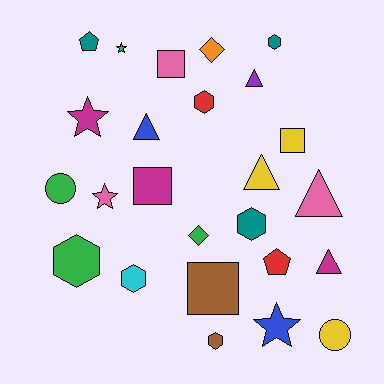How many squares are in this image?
There are 4 squares.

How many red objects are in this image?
There are 2 red objects.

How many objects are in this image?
There are 25 objects.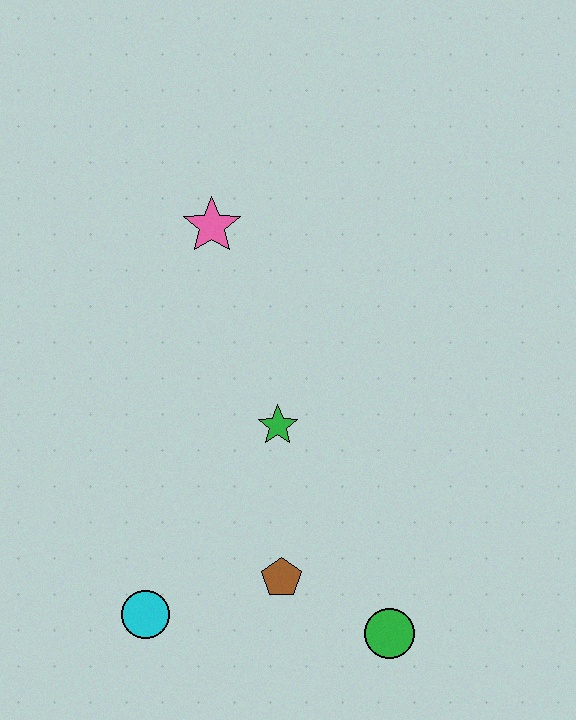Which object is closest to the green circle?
The brown pentagon is closest to the green circle.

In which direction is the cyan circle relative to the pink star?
The cyan circle is below the pink star.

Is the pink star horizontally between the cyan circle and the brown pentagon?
Yes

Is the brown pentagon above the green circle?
Yes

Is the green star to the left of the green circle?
Yes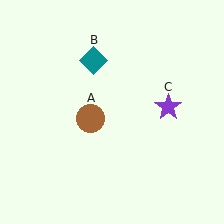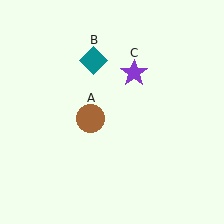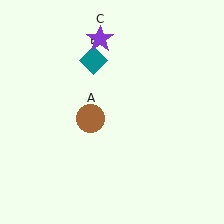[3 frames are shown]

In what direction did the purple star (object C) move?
The purple star (object C) moved up and to the left.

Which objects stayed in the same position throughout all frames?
Brown circle (object A) and teal diamond (object B) remained stationary.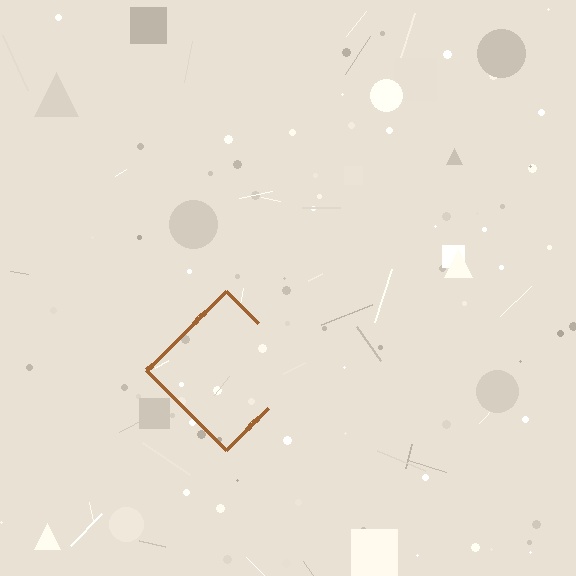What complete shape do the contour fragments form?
The contour fragments form a diamond.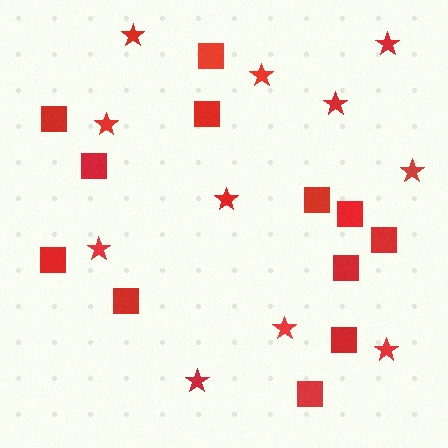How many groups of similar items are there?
There are 2 groups: one group of stars (11) and one group of squares (12).